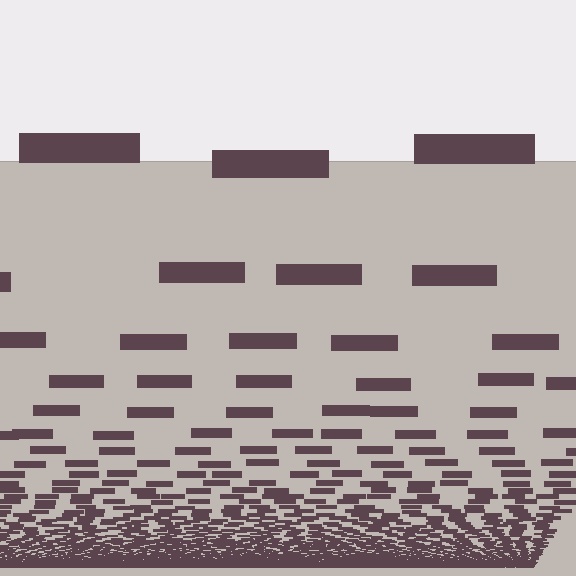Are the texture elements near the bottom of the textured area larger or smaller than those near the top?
Smaller. The gradient is inverted — elements near the bottom are smaller and denser.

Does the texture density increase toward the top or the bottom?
Density increases toward the bottom.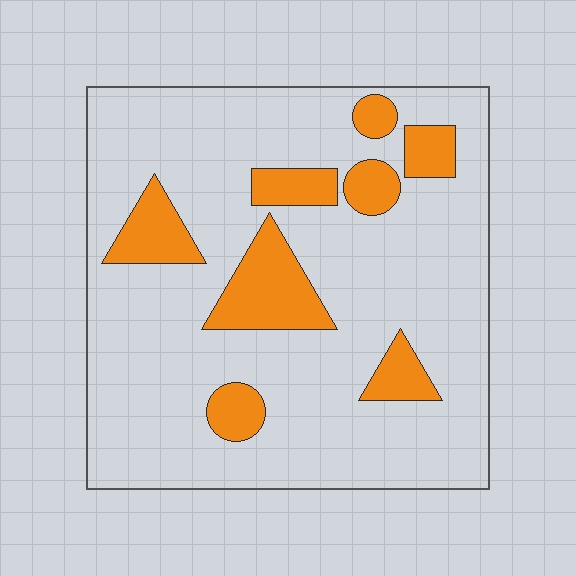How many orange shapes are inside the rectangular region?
8.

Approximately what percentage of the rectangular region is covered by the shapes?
Approximately 20%.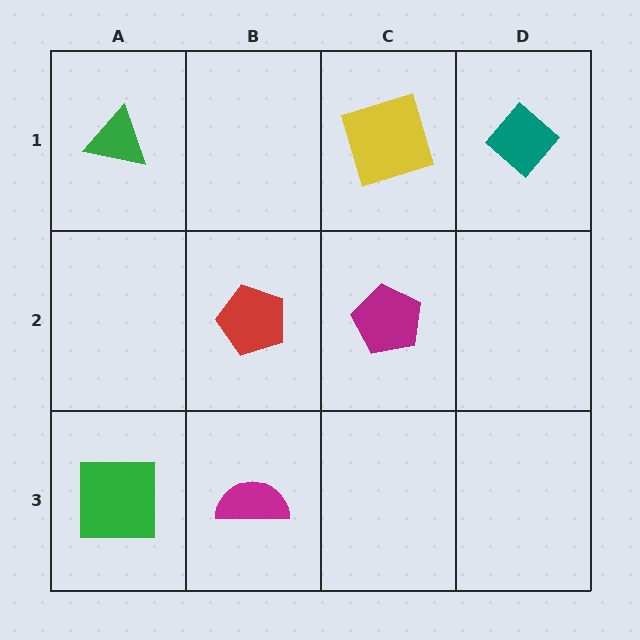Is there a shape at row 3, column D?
No, that cell is empty.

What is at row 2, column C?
A magenta pentagon.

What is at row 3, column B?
A magenta semicircle.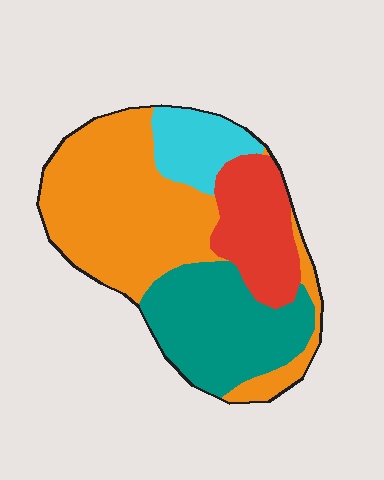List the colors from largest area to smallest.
From largest to smallest: orange, teal, red, cyan.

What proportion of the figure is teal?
Teal takes up about one quarter (1/4) of the figure.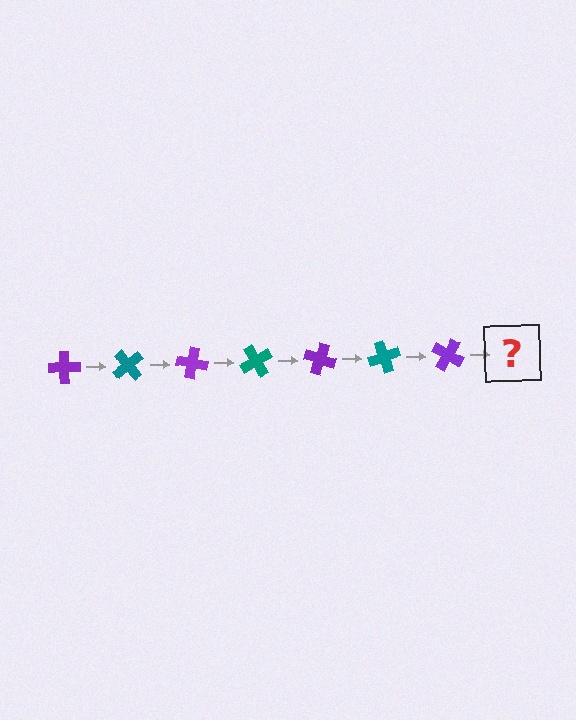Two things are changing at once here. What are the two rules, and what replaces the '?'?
The two rules are that it rotates 50 degrees each step and the color cycles through purple and teal. The '?' should be a teal cross, rotated 350 degrees from the start.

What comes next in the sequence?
The next element should be a teal cross, rotated 350 degrees from the start.